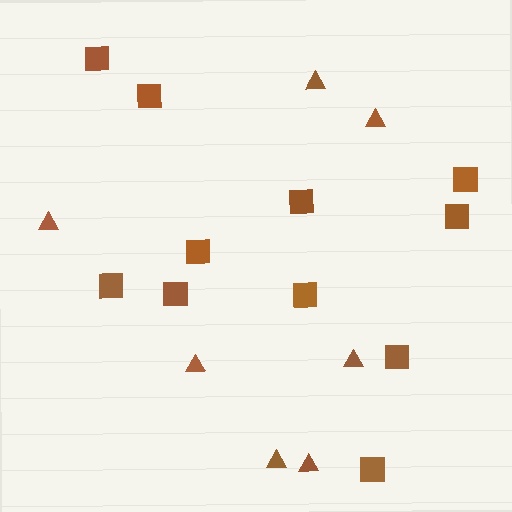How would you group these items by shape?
There are 2 groups: one group of triangles (7) and one group of squares (11).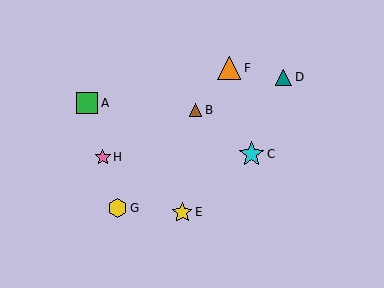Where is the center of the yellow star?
The center of the yellow star is at (182, 212).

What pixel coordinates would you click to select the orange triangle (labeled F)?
Click at (229, 68) to select the orange triangle F.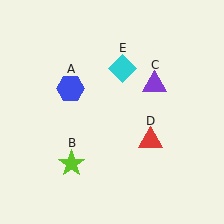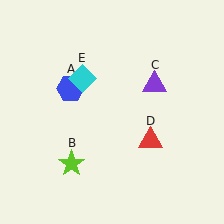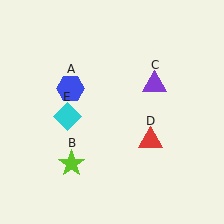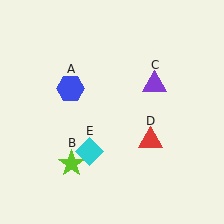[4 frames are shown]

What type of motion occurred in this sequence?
The cyan diamond (object E) rotated counterclockwise around the center of the scene.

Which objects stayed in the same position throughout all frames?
Blue hexagon (object A) and lime star (object B) and purple triangle (object C) and red triangle (object D) remained stationary.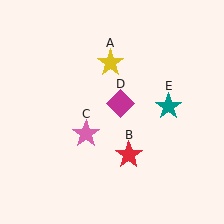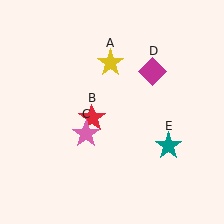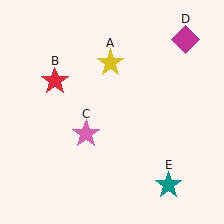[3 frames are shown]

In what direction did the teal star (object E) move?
The teal star (object E) moved down.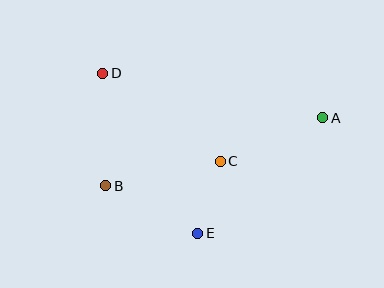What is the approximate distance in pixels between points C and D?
The distance between C and D is approximately 147 pixels.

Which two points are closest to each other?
Points C and E are closest to each other.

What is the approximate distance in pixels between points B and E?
The distance between B and E is approximately 104 pixels.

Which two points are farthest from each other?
Points A and B are farthest from each other.